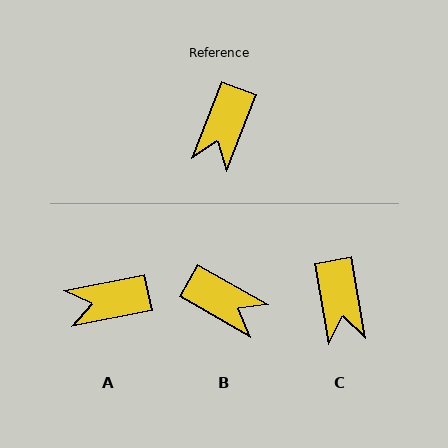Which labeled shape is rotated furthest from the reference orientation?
B, about 82 degrees away.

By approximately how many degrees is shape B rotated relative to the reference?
Approximately 82 degrees counter-clockwise.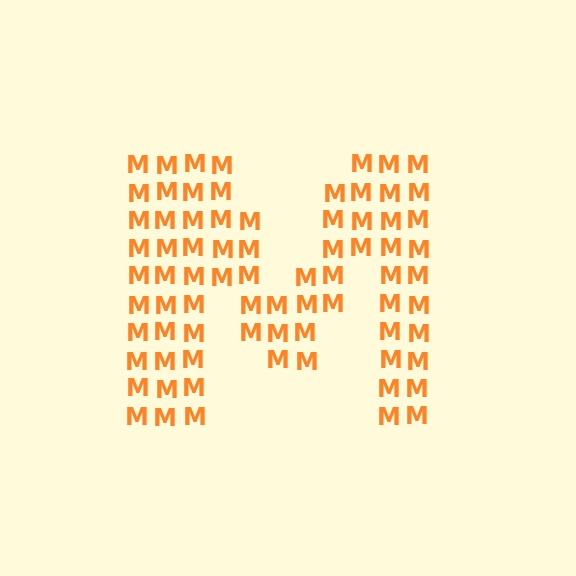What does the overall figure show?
The overall figure shows the letter M.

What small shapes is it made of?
It is made of small letter M's.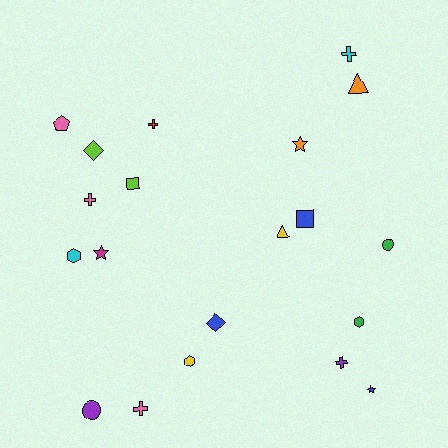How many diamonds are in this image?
There are 2 diamonds.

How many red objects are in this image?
There is 1 red object.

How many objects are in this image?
There are 20 objects.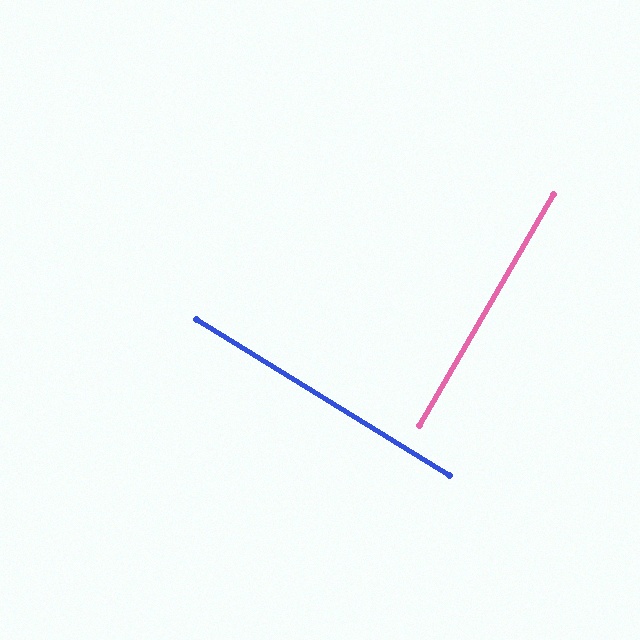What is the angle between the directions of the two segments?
Approximately 89 degrees.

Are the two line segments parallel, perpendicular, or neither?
Perpendicular — they meet at approximately 89°.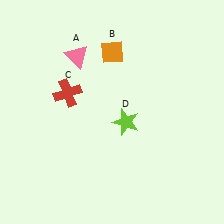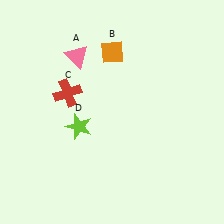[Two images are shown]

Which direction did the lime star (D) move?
The lime star (D) moved left.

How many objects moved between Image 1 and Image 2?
1 object moved between the two images.